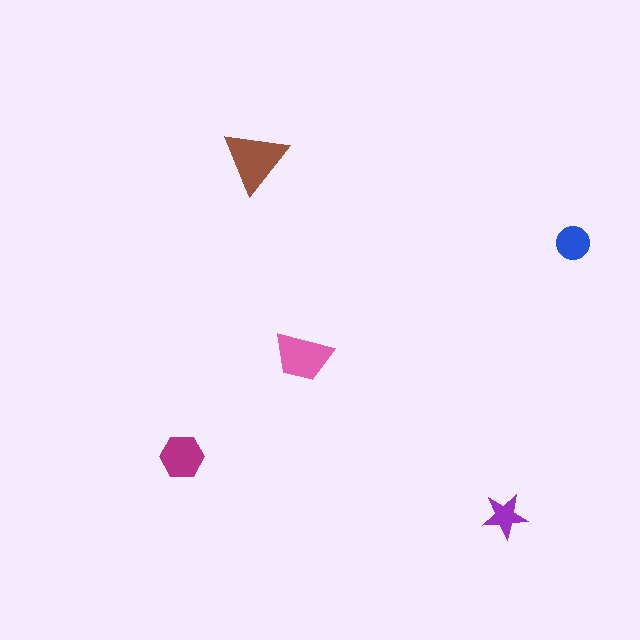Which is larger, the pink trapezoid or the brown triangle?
The brown triangle.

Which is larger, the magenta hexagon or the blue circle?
The magenta hexagon.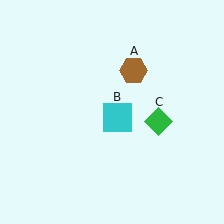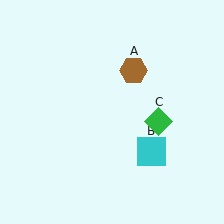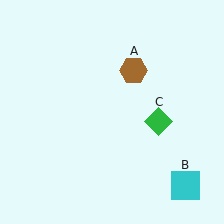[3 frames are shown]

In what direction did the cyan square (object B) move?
The cyan square (object B) moved down and to the right.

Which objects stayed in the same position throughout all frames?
Brown hexagon (object A) and green diamond (object C) remained stationary.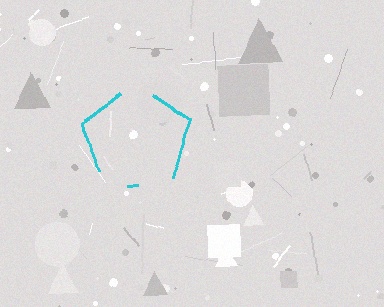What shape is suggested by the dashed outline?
The dashed outline suggests a pentagon.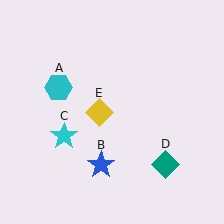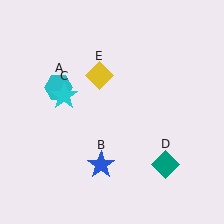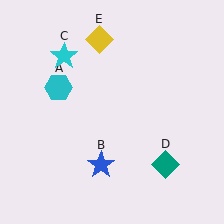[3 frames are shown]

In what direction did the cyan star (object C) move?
The cyan star (object C) moved up.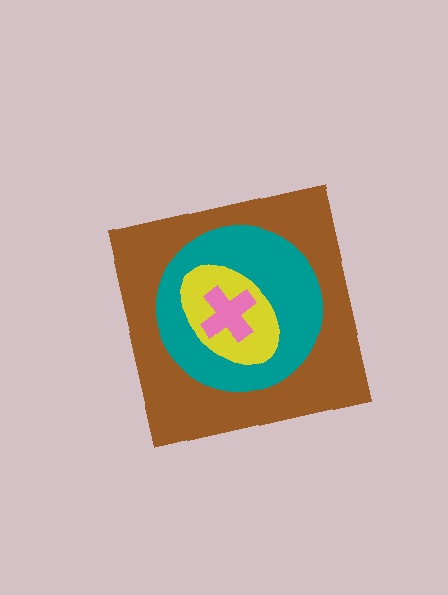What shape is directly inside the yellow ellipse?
The pink cross.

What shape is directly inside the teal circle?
The yellow ellipse.